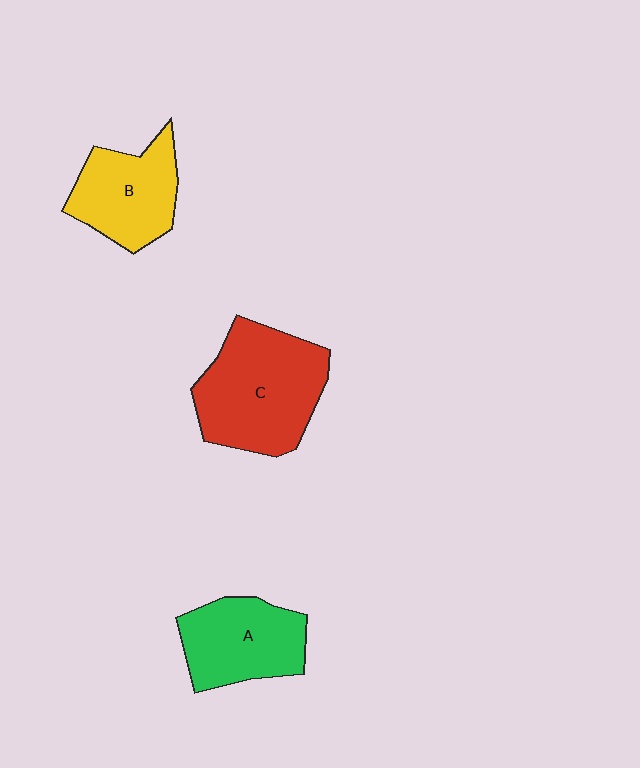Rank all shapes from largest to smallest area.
From largest to smallest: C (red), A (green), B (yellow).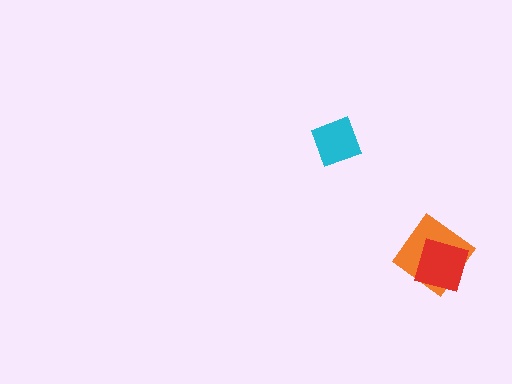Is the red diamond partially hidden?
No, no other shape covers it.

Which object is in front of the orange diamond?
The red diamond is in front of the orange diamond.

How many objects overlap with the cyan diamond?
0 objects overlap with the cyan diamond.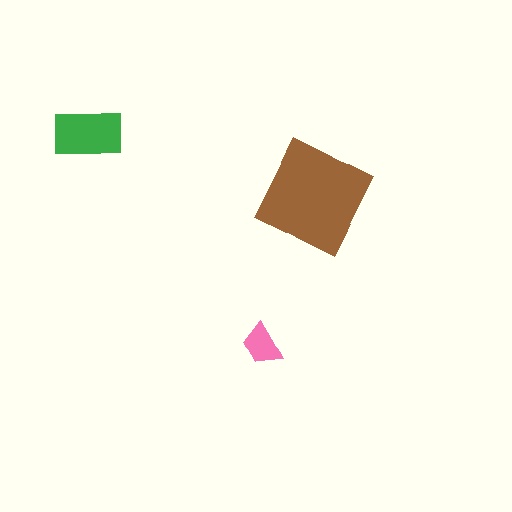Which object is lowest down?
The pink trapezoid is bottommost.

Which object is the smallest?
The pink trapezoid.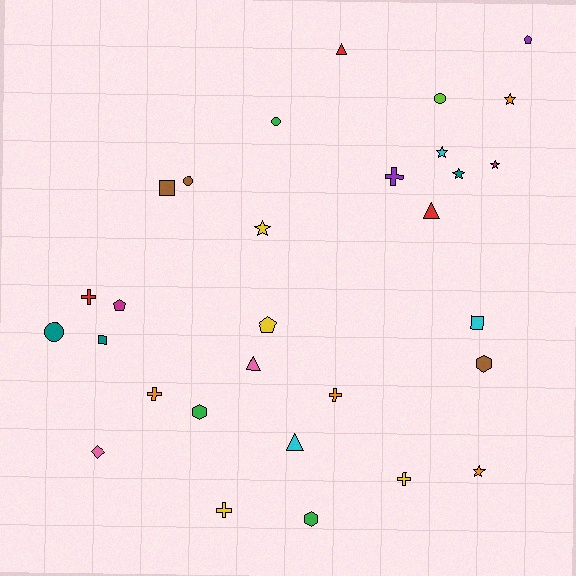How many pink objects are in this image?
There are 2 pink objects.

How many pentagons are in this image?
There are 3 pentagons.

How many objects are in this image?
There are 30 objects.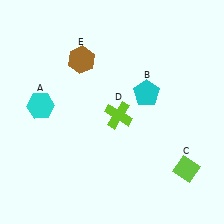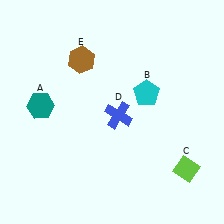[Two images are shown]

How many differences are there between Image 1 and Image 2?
There are 2 differences between the two images.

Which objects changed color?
A changed from cyan to teal. D changed from lime to blue.